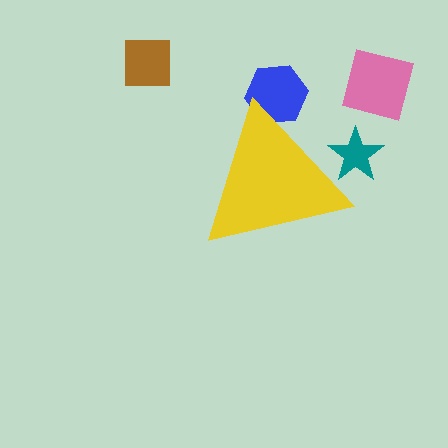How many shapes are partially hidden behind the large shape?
2 shapes are partially hidden.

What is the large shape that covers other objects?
A yellow triangle.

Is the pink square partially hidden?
No, the pink square is fully visible.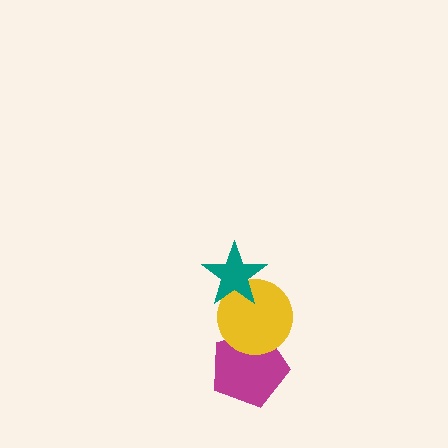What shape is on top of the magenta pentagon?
The yellow circle is on top of the magenta pentagon.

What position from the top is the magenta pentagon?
The magenta pentagon is 3rd from the top.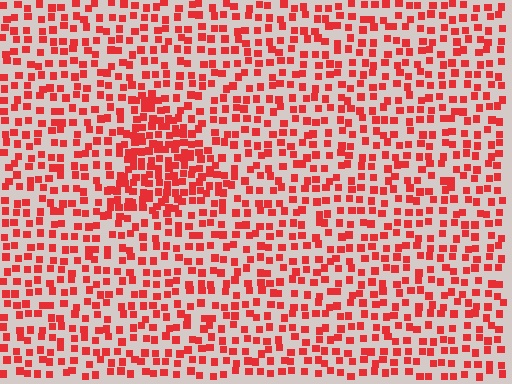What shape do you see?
I see a triangle.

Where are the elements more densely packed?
The elements are more densely packed inside the triangle boundary.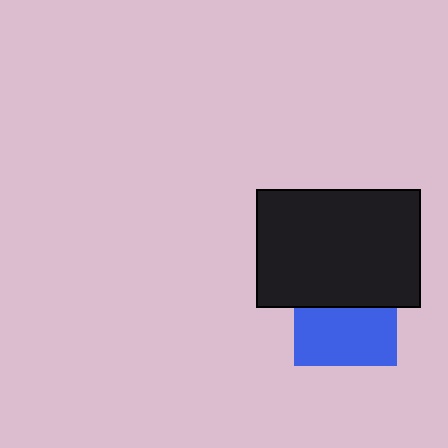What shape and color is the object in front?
The object in front is a black rectangle.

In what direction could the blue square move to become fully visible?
The blue square could move down. That would shift it out from behind the black rectangle entirely.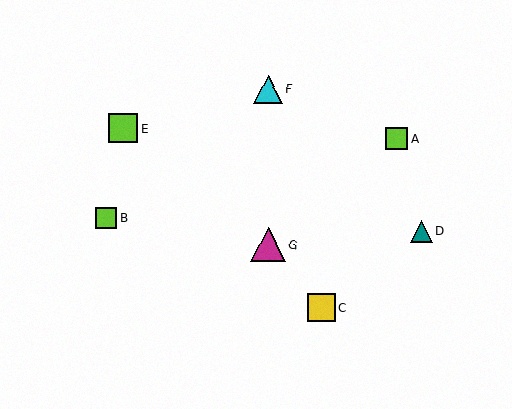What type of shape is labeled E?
Shape E is a lime square.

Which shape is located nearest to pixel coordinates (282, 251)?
The magenta triangle (labeled G) at (268, 245) is nearest to that location.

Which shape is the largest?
The magenta triangle (labeled G) is the largest.